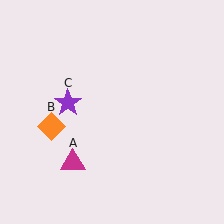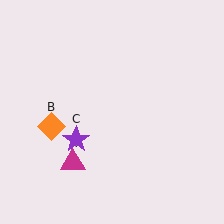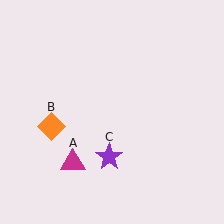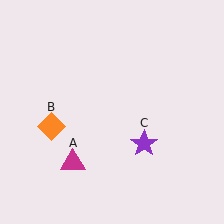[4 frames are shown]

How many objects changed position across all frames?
1 object changed position: purple star (object C).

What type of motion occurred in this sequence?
The purple star (object C) rotated counterclockwise around the center of the scene.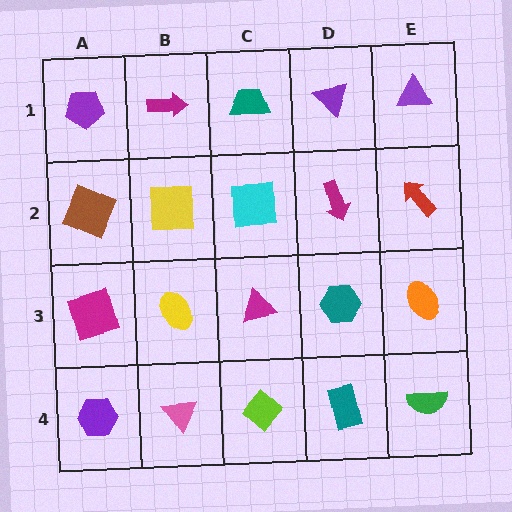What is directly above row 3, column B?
A yellow square.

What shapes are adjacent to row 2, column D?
A purple triangle (row 1, column D), a teal hexagon (row 3, column D), a cyan square (row 2, column C), a red arrow (row 2, column E).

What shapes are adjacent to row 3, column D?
A magenta arrow (row 2, column D), a teal rectangle (row 4, column D), a magenta triangle (row 3, column C), an orange ellipse (row 3, column E).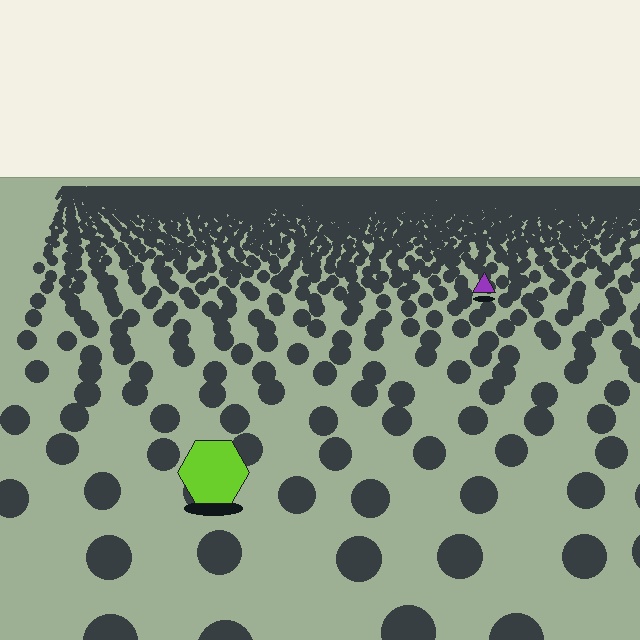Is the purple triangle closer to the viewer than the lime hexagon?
No. The lime hexagon is closer — you can tell from the texture gradient: the ground texture is coarser near it.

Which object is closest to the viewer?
The lime hexagon is closest. The texture marks near it are larger and more spread out.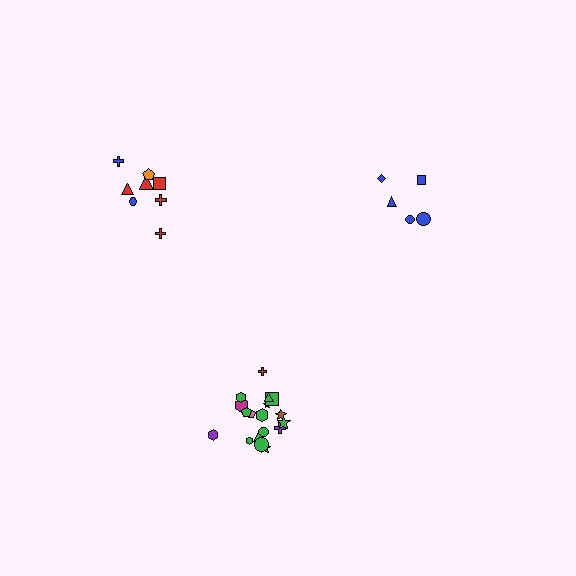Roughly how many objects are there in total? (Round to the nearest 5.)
Roughly 30 objects in total.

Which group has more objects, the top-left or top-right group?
The top-left group.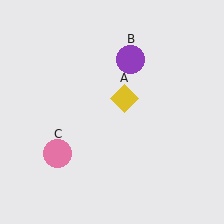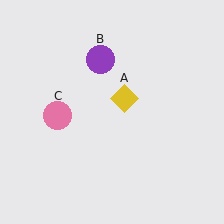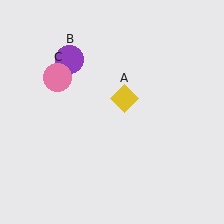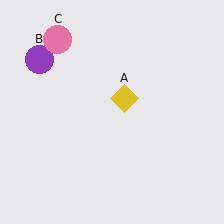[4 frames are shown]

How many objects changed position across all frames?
2 objects changed position: purple circle (object B), pink circle (object C).